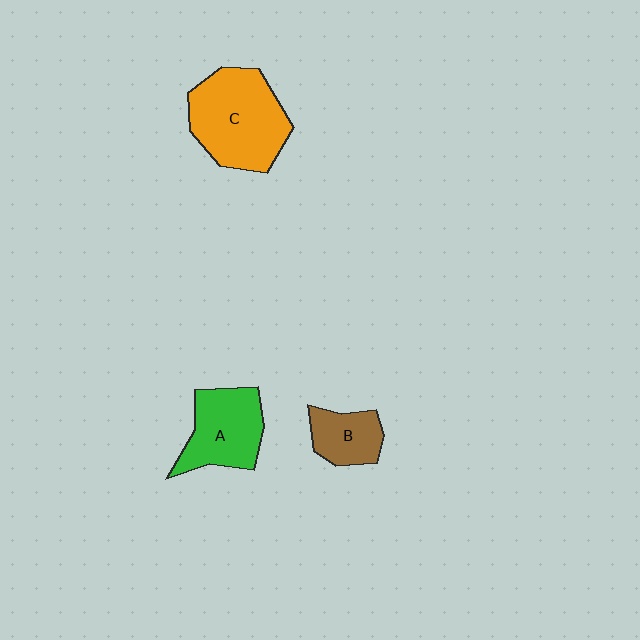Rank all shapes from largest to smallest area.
From largest to smallest: C (orange), A (green), B (brown).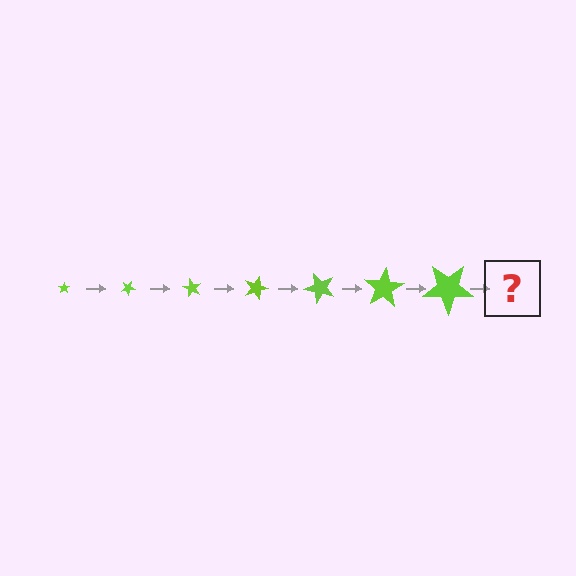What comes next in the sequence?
The next element should be a star, larger than the previous one and rotated 210 degrees from the start.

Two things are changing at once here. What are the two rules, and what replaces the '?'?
The two rules are that the star grows larger each step and it rotates 30 degrees each step. The '?' should be a star, larger than the previous one and rotated 210 degrees from the start.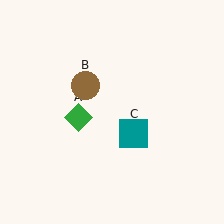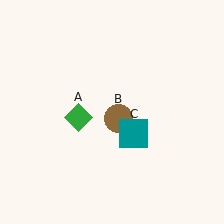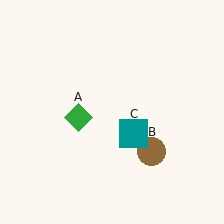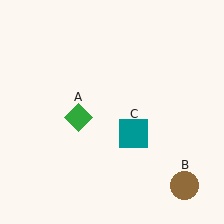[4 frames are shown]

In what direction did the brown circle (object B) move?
The brown circle (object B) moved down and to the right.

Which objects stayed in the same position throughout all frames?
Green diamond (object A) and teal square (object C) remained stationary.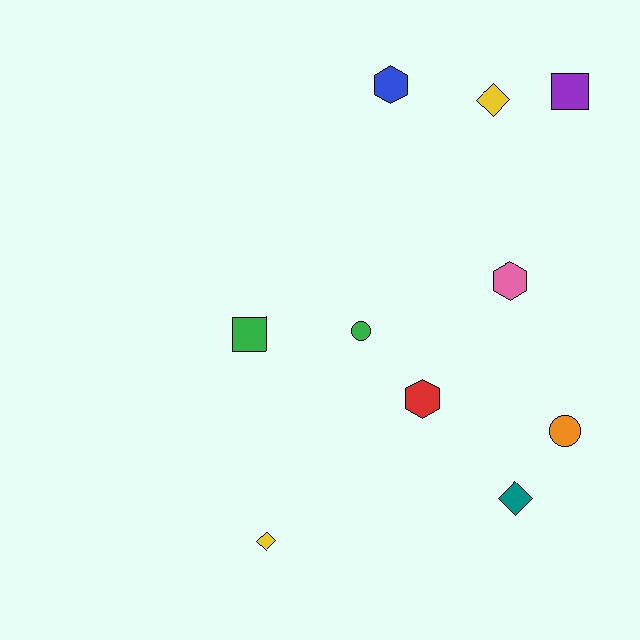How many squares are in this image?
There are 2 squares.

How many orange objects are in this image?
There is 1 orange object.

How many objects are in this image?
There are 10 objects.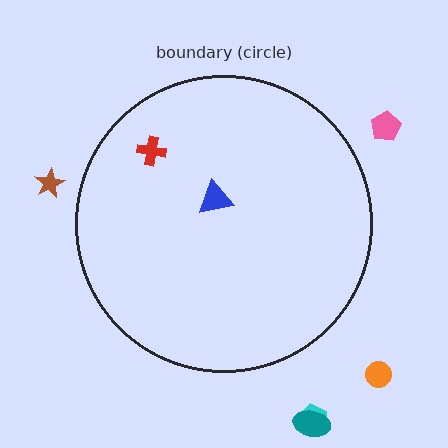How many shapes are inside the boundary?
2 inside, 5 outside.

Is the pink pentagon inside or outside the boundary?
Outside.